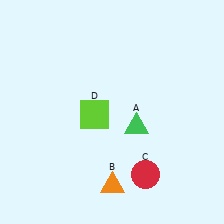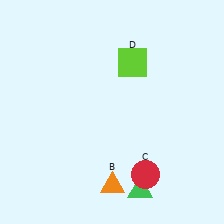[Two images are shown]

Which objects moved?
The objects that moved are: the green triangle (A), the lime square (D).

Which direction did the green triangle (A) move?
The green triangle (A) moved down.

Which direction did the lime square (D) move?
The lime square (D) moved up.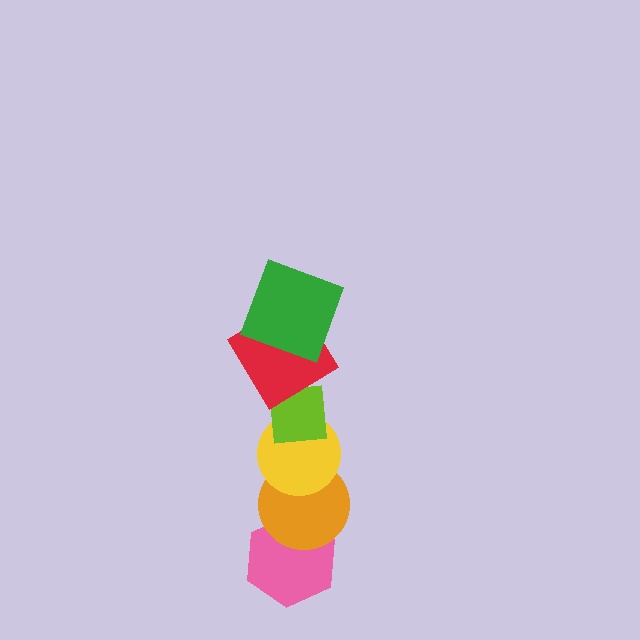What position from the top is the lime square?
The lime square is 3rd from the top.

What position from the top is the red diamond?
The red diamond is 2nd from the top.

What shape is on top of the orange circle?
The yellow circle is on top of the orange circle.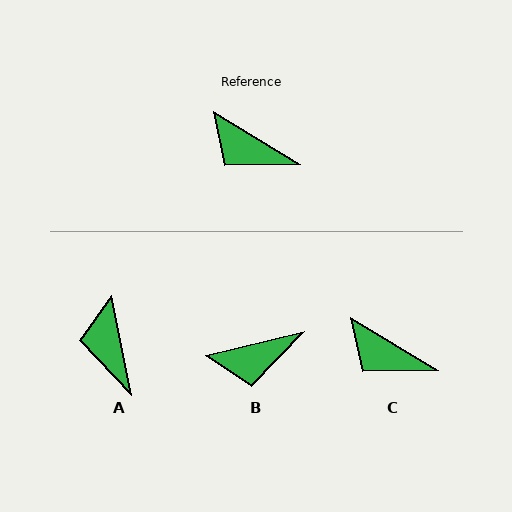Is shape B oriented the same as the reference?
No, it is off by about 45 degrees.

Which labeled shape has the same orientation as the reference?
C.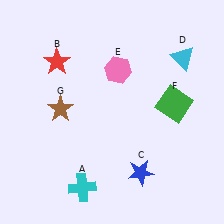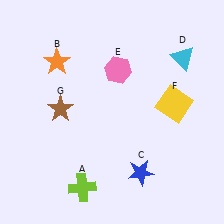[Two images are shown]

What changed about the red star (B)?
In Image 1, B is red. In Image 2, it changed to orange.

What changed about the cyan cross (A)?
In Image 1, A is cyan. In Image 2, it changed to lime.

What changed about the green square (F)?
In Image 1, F is green. In Image 2, it changed to yellow.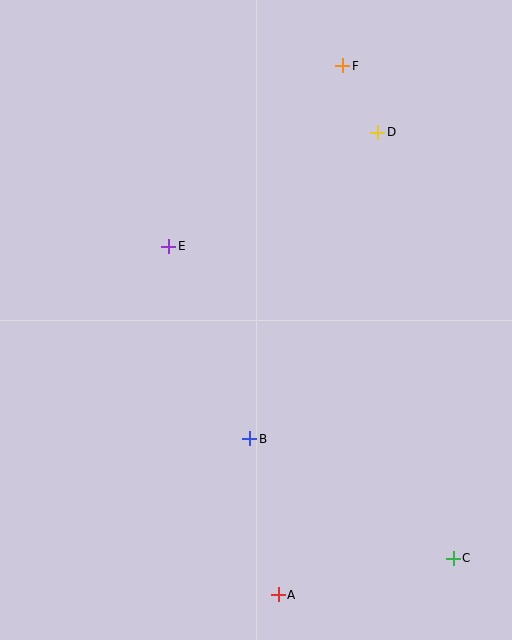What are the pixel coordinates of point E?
Point E is at (169, 246).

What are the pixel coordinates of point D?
Point D is at (378, 132).